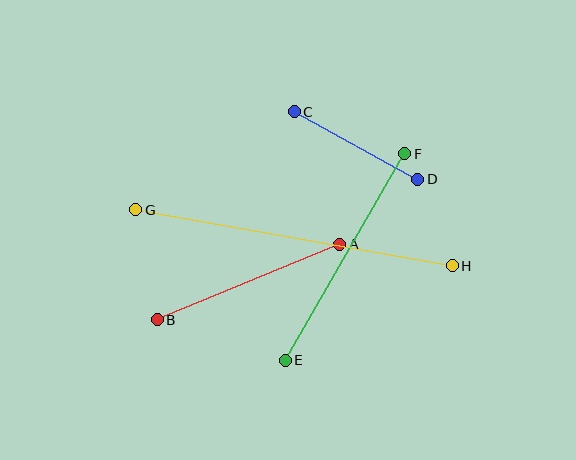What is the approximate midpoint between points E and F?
The midpoint is at approximately (345, 257) pixels.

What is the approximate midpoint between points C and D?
The midpoint is at approximately (356, 146) pixels.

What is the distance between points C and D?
The distance is approximately 141 pixels.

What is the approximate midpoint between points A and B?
The midpoint is at approximately (248, 282) pixels.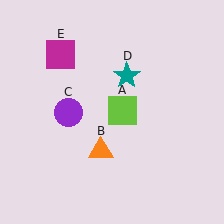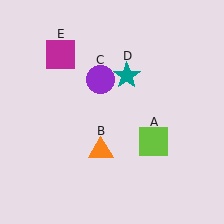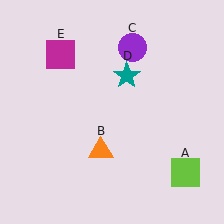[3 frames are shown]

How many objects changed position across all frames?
2 objects changed position: lime square (object A), purple circle (object C).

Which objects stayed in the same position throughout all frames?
Orange triangle (object B) and teal star (object D) and magenta square (object E) remained stationary.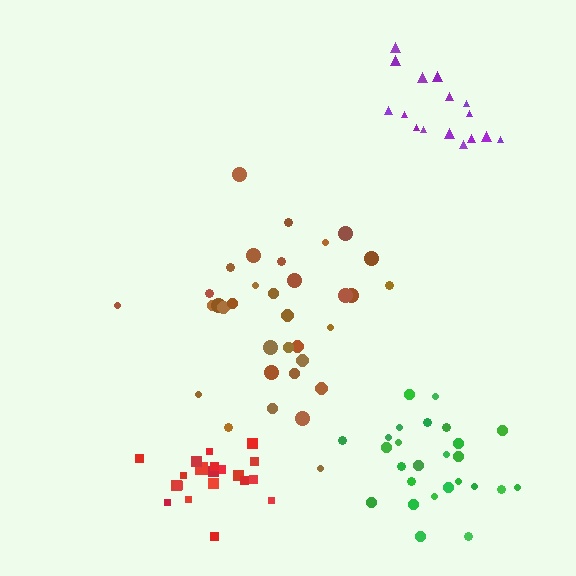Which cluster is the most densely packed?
Purple.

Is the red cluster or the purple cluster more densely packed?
Purple.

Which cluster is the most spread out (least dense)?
Brown.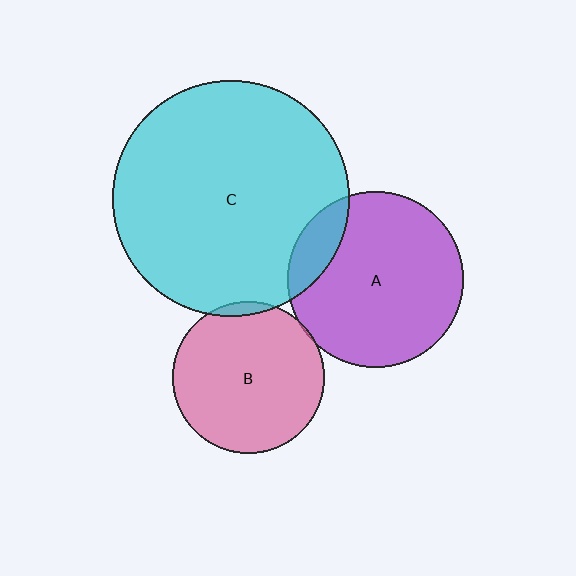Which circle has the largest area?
Circle C (cyan).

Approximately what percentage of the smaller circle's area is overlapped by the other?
Approximately 15%.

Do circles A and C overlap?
Yes.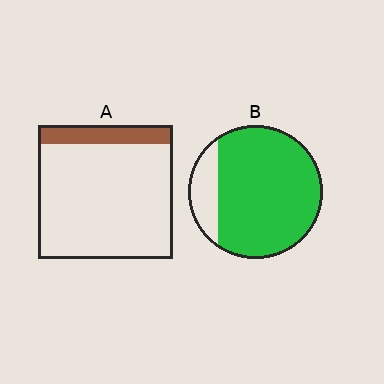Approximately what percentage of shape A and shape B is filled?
A is approximately 15% and B is approximately 85%.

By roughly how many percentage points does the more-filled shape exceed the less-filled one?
By roughly 70 percentage points (B over A).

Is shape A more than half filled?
No.